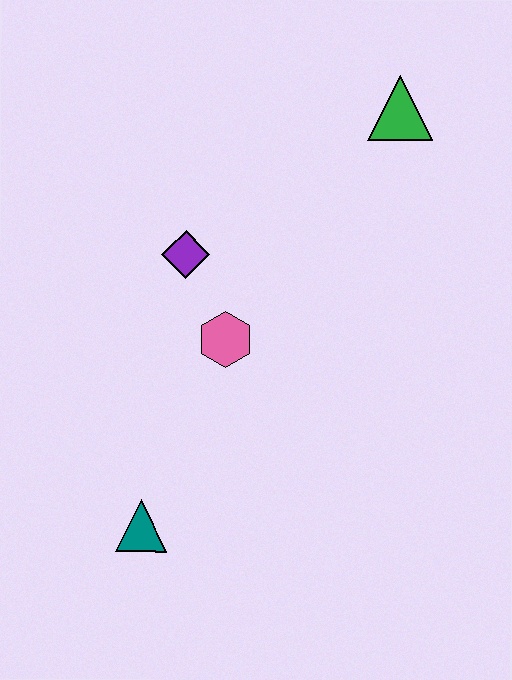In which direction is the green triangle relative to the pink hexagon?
The green triangle is above the pink hexagon.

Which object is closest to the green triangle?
The purple diamond is closest to the green triangle.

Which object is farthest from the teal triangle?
The green triangle is farthest from the teal triangle.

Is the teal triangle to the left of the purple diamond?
Yes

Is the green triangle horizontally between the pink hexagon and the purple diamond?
No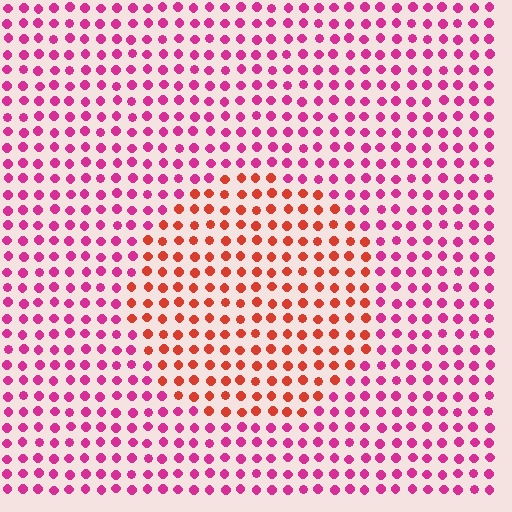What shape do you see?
I see a circle.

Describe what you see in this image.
The image is filled with small magenta elements in a uniform arrangement. A circle-shaped region is visible where the elements are tinted to a slightly different hue, forming a subtle color boundary.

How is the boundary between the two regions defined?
The boundary is defined purely by a slight shift in hue (about 43 degrees). Spacing, size, and orientation are identical on both sides.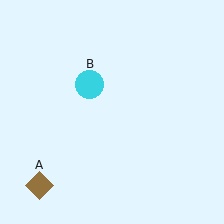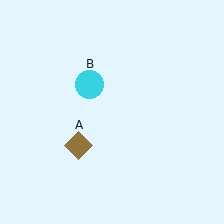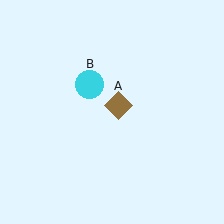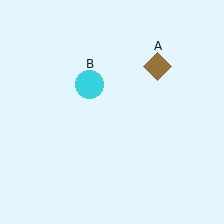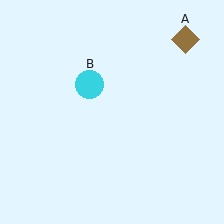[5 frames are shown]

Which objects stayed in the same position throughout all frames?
Cyan circle (object B) remained stationary.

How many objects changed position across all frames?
1 object changed position: brown diamond (object A).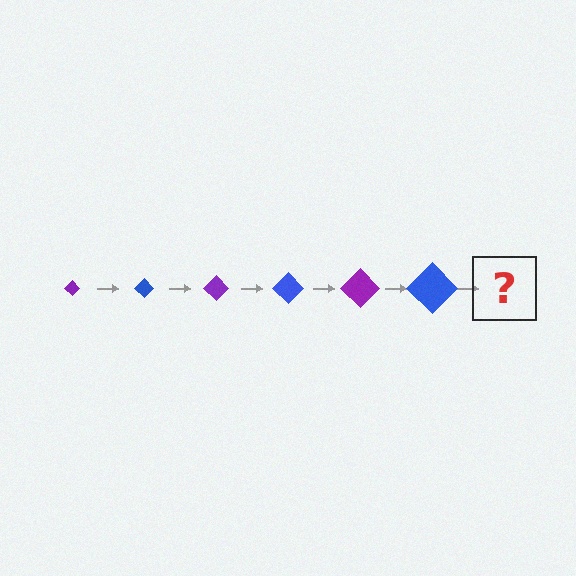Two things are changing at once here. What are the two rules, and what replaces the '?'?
The two rules are that the diamond grows larger each step and the color cycles through purple and blue. The '?' should be a purple diamond, larger than the previous one.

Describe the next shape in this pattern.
It should be a purple diamond, larger than the previous one.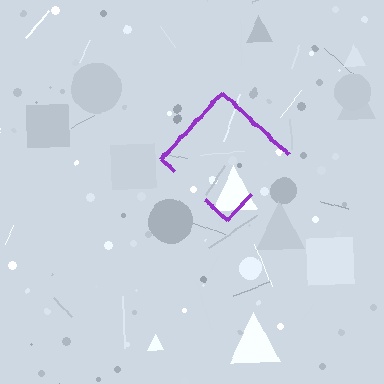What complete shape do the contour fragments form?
The contour fragments form a diamond.